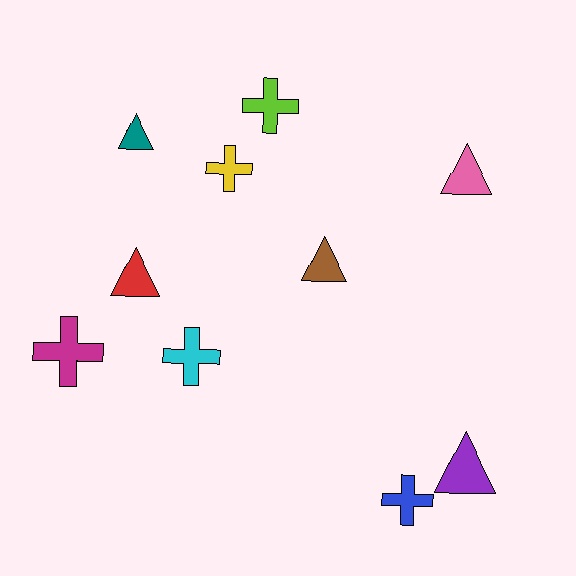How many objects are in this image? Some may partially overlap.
There are 10 objects.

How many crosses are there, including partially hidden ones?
There are 5 crosses.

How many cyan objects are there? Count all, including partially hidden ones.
There is 1 cyan object.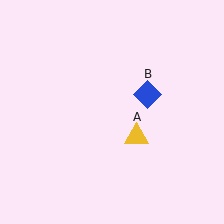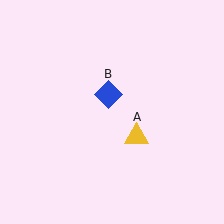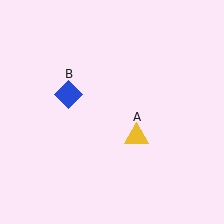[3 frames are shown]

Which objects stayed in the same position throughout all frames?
Yellow triangle (object A) remained stationary.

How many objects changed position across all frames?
1 object changed position: blue diamond (object B).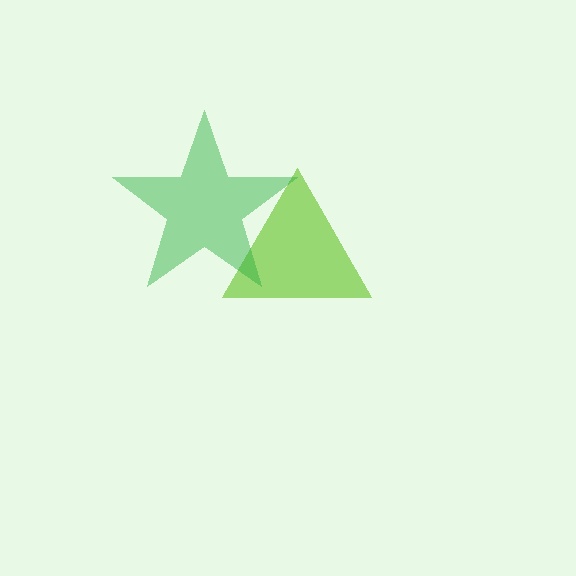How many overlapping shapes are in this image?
There are 2 overlapping shapes in the image.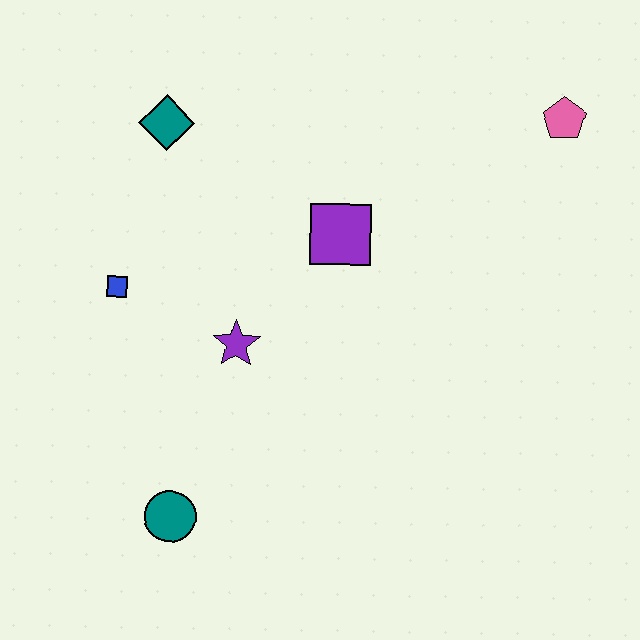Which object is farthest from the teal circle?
The pink pentagon is farthest from the teal circle.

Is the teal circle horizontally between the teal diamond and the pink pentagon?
Yes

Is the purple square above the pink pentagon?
No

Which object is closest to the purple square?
The purple star is closest to the purple square.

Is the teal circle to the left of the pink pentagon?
Yes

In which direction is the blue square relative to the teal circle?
The blue square is above the teal circle.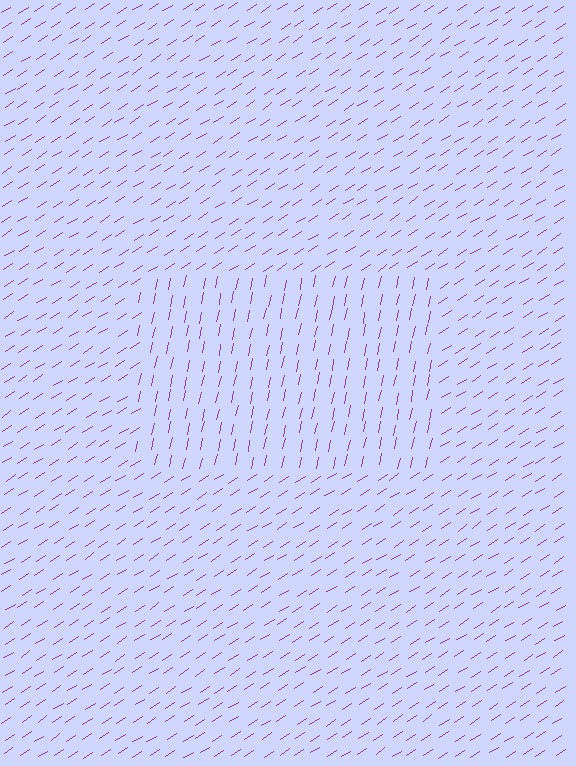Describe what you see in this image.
The image is filled with small purple line segments. A rectangle region in the image has lines oriented differently from the surrounding lines, creating a visible texture boundary.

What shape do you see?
I see a rectangle.